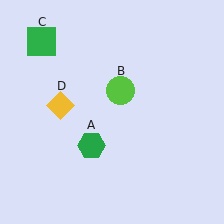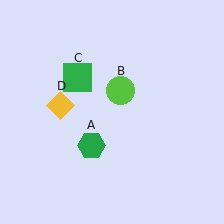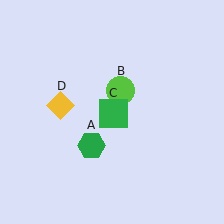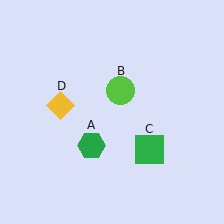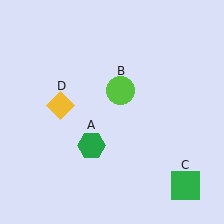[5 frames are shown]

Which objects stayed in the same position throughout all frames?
Green hexagon (object A) and lime circle (object B) and yellow diamond (object D) remained stationary.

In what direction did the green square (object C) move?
The green square (object C) moved down and to the right.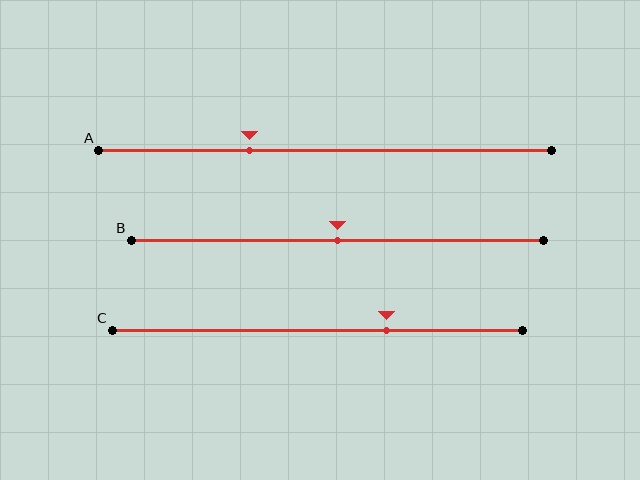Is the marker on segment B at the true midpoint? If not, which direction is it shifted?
Yes, the marker on segment B is at the true midpoint.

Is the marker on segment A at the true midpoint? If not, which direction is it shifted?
No, the marker on segment A is shifted to the left by about 17% of the segment length.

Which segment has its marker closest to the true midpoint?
Segment B has its marker closest to the true midpoint.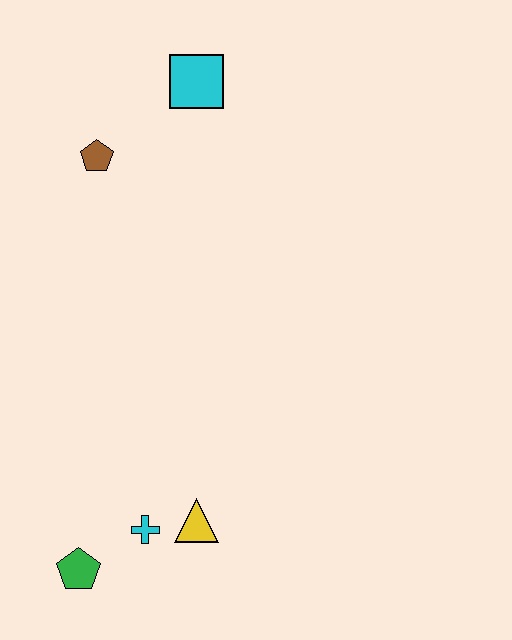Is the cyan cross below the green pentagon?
No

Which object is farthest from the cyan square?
The green pentagon is farthest from the cyan square.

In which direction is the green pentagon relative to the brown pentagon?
The green pentagon is below the brown pentagon.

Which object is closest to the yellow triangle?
The cyan cross is closest to the yellow triangle.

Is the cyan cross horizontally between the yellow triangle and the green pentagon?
Yes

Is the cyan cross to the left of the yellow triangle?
Yes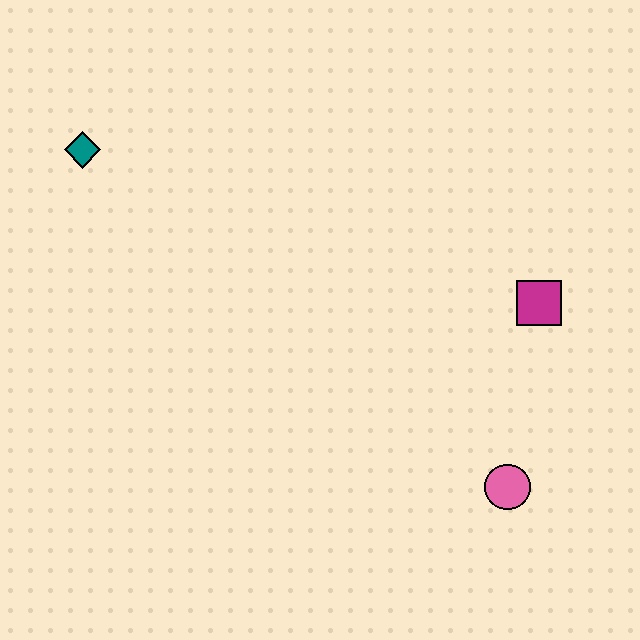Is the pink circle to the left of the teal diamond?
No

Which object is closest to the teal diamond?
The magenta square is closest to the teal diamond.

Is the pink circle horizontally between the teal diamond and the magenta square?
Yes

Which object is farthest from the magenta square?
The teal diamond is farthest from the magenta square.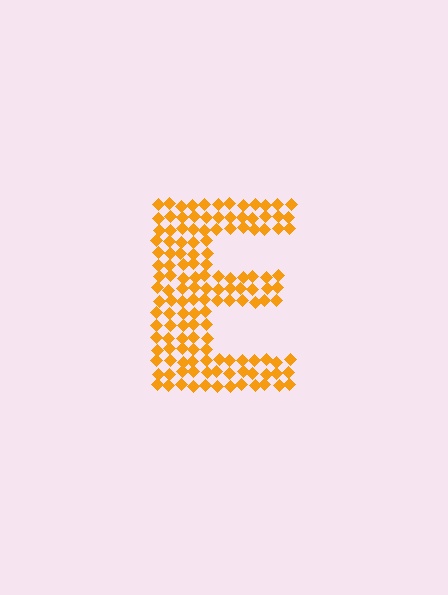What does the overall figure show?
The overall figure shows the letter E.